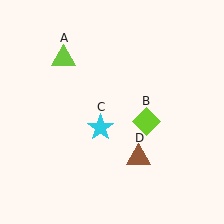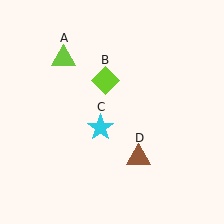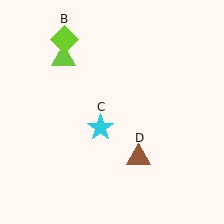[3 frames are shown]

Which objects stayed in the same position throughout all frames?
Lime triangle (object A) and cyan star (object C) and brown triangle (object D) remained stationary.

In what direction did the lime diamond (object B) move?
The lime diamond (object B) moved up and to the left.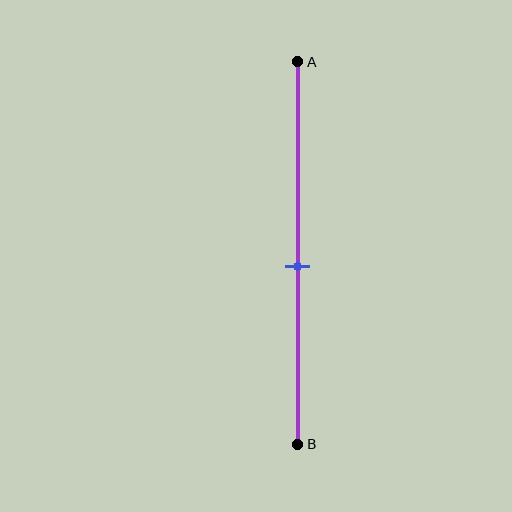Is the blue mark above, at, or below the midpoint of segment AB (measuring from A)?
The blue mark is below the midpoint of segment AB.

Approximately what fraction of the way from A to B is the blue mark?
The blue mark is approximately 55% of the way from A to B.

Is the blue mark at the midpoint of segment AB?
No, the mark is at about 55% from A, not at the 50% midpoint.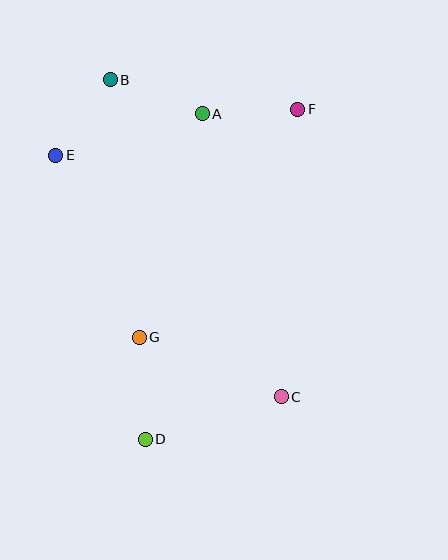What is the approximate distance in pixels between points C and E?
The distance between C and E is approximately 330 pixels.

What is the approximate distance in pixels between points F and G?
The distance between F and G is approximately 278 pixels.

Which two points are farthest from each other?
Points D and F are farthest from each other.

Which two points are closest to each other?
Points B and E are closest to each other.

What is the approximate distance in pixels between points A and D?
The distance between A and D is approximately 330 pixels.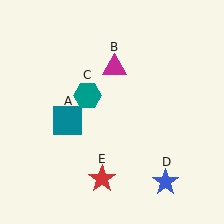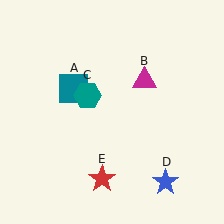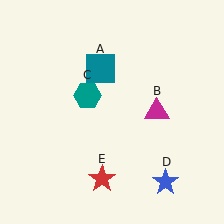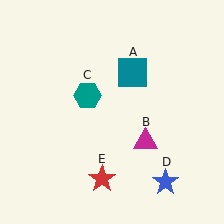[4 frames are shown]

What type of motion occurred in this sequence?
The teal square (object A), magenta triangle (object B) rotated clockwise around the center of the scene.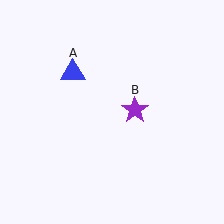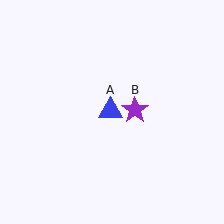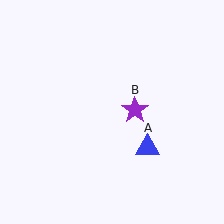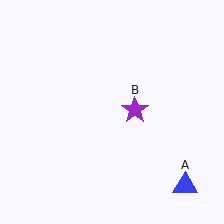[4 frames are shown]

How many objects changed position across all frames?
1 object changed position: blue triangle (object A).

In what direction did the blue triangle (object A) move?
The blue triangle (object A) moved down and to the right.